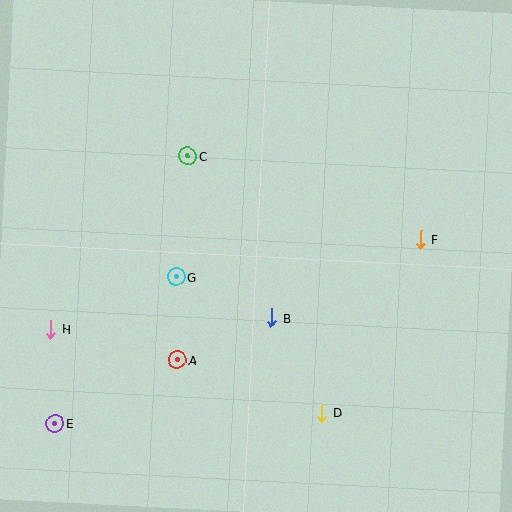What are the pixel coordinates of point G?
Point G is at (176, 277).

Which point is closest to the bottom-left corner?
Point E is closest to the bottom-left corner.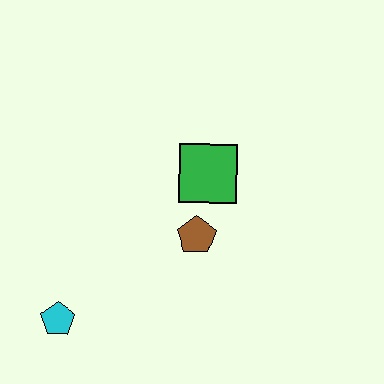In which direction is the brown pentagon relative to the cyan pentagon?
The brown pentagon is to the right of the cyan pentagon.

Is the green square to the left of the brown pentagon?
No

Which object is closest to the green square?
The brown pentagon is closest to the green square.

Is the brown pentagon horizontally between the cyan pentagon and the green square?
Yes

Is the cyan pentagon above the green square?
No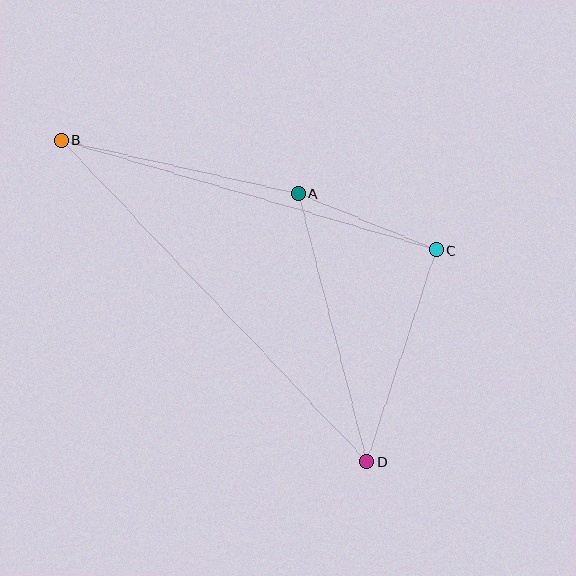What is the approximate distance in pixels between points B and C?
The distance between B and C is approximately 390 pixels.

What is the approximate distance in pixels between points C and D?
The distance between C and D is approximately 223 pixels.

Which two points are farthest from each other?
Points B and D are farthest from each other.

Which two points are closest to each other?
Points A and C are closest to each other.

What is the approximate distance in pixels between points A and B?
The distance between A and B is approximately 243 pixels.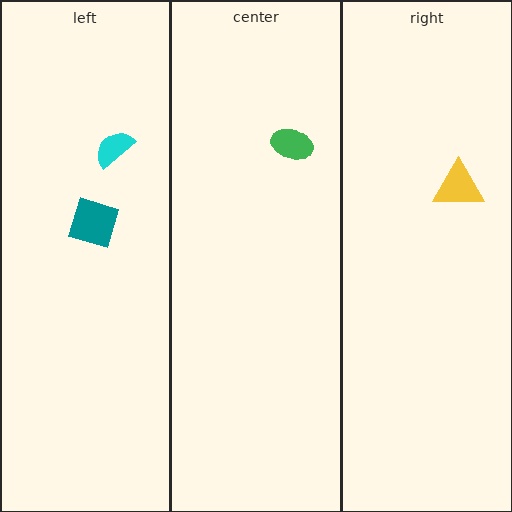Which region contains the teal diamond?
The left region.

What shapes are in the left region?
The cyan semicircle, the teal diamond.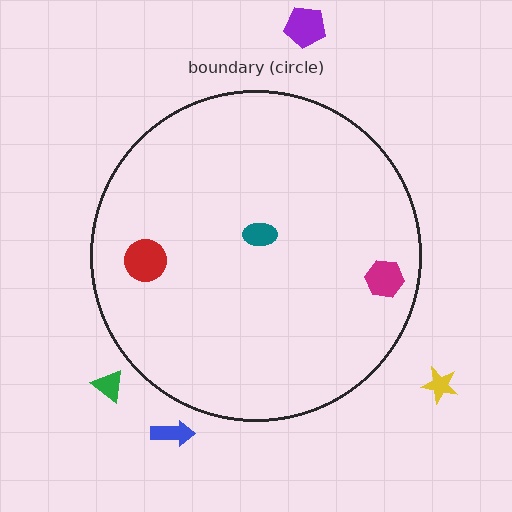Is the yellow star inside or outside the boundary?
Outside.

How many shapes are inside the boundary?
3 inside, 4 outside.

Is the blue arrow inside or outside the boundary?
Outside.